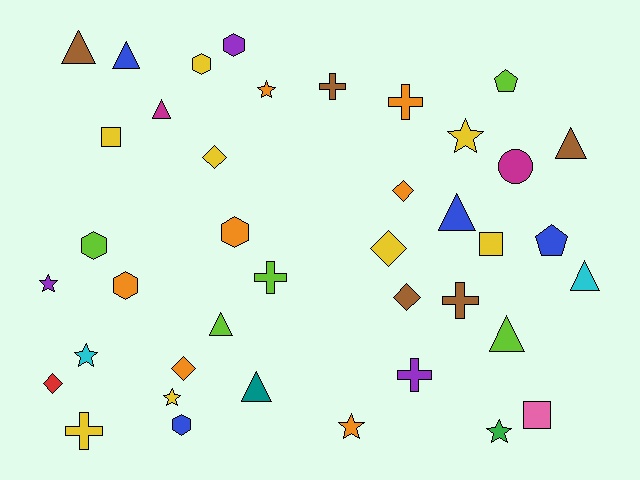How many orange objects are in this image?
There are 7 orange objects.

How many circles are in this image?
There is 1 circle.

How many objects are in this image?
There are 40 objects.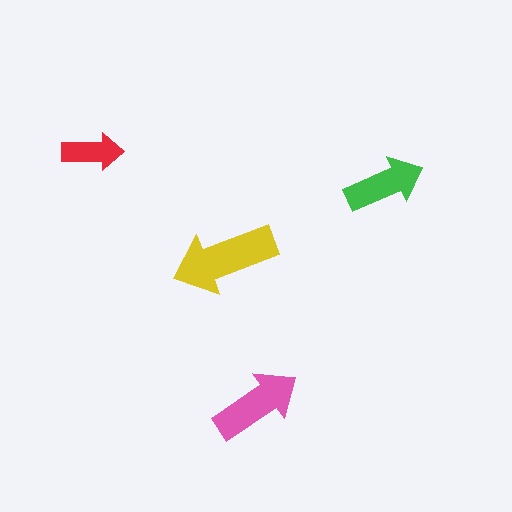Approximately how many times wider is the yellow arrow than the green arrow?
About 1.5 times wider.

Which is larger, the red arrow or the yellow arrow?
The yellow one.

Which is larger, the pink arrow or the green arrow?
The pink one.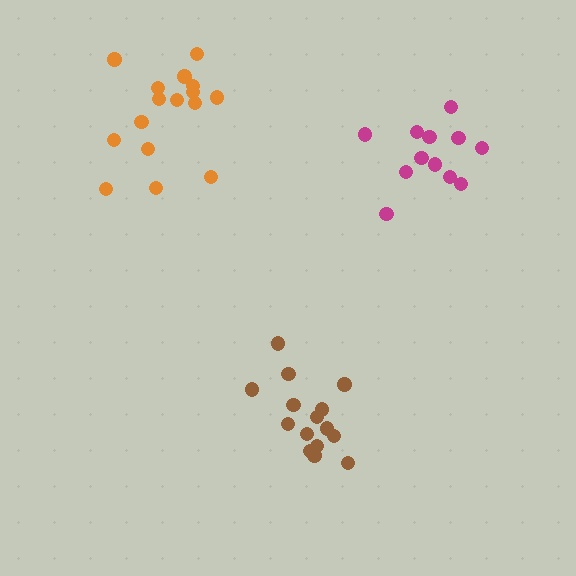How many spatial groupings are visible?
There are 3 spatial groupings.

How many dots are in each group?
Group 1: 12 dots, Group 2: 15 dots, Group 3: 16 dots (43 total).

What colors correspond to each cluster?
The clusters are colored: magenta, brown, orange.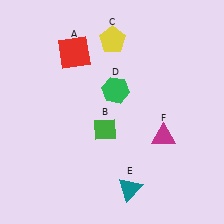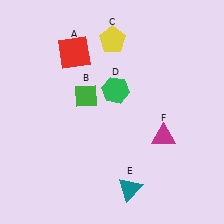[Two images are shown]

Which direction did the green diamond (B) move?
The green diamond (B) moved up.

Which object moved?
The green diamond (B) moved up.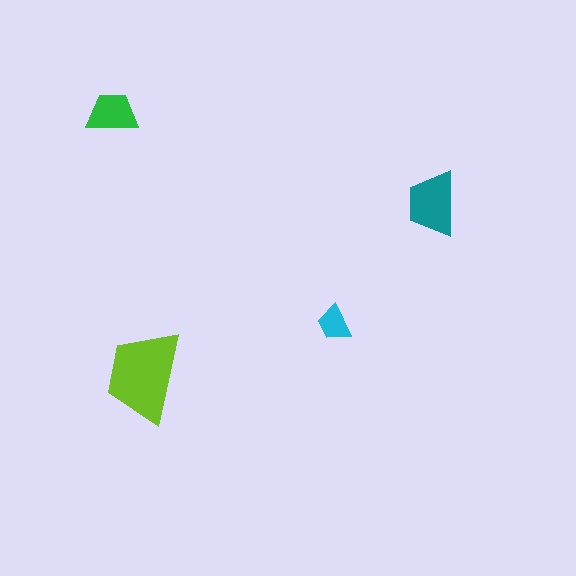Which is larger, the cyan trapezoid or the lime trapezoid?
The lime one.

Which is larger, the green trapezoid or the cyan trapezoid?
The green one.